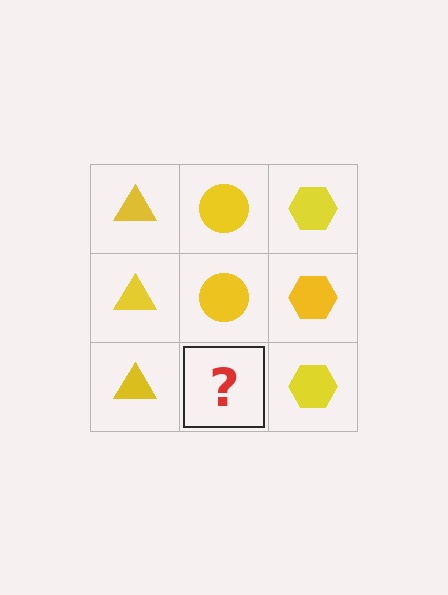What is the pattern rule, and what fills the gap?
The rule is that each column has a consistent shape. The gap should be filled with a yellow circle.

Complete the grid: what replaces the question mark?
The question mark should be replaced with a yellow circle.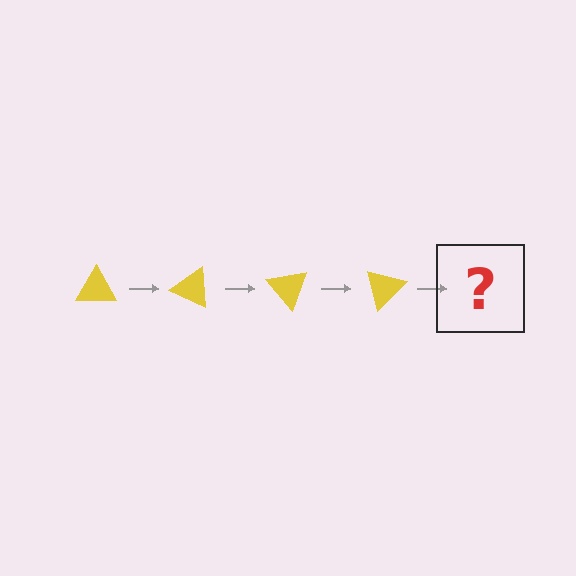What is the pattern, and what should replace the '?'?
The pattern is that the triangle rotates 25 degrees each step. The '?' should be a yellow triangle rotated 100 degrees.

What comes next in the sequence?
The next element should be a yellow triangle rotated 100 degrees.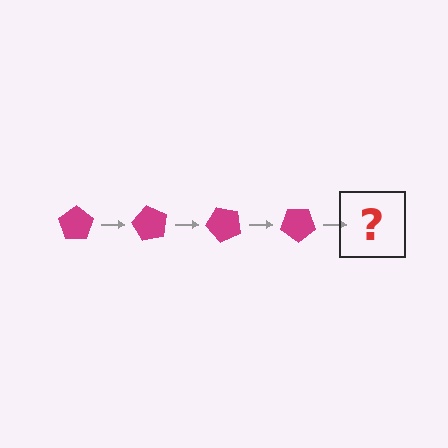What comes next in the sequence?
The next element should be a magenta pentagon rotated 240 degrees.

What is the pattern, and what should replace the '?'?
The pattern is that the pentagon rotates 60 degrees each step. The '?' should be a magenta pentagon rotated 240 degrees.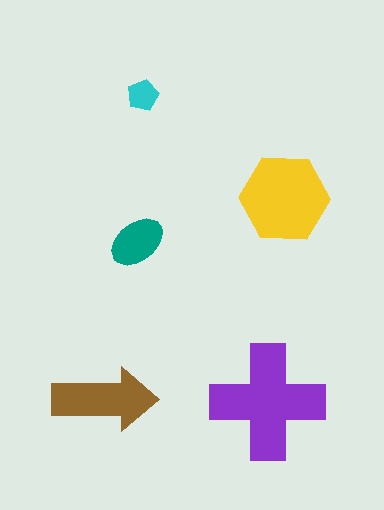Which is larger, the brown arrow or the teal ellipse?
The brown arrow.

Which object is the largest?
The purple cross.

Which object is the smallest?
The cyan pentagon.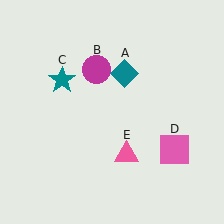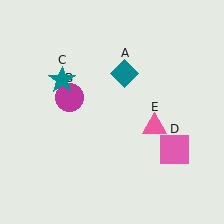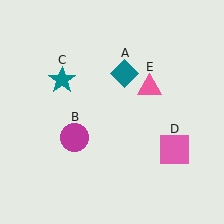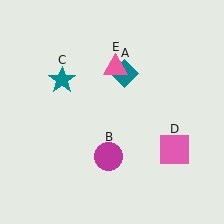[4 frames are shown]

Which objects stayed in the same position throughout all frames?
Teal diamond (object A) and teal star (object C) and pink square (object D) remained stationary.